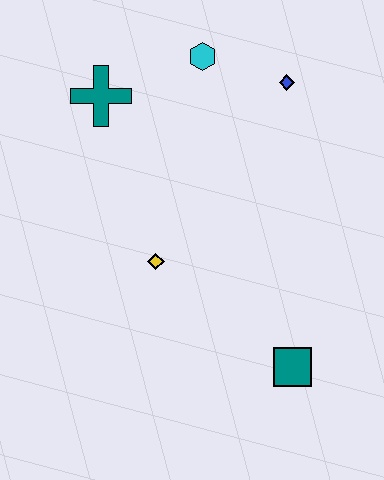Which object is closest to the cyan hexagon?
The blue diamond is closest to the cyan hexagon.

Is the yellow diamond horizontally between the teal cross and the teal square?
Yes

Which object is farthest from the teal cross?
The teal square is farthest from the teal cross.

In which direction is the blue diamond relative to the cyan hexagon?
The blue diamond is to the right of the cyan hexagon.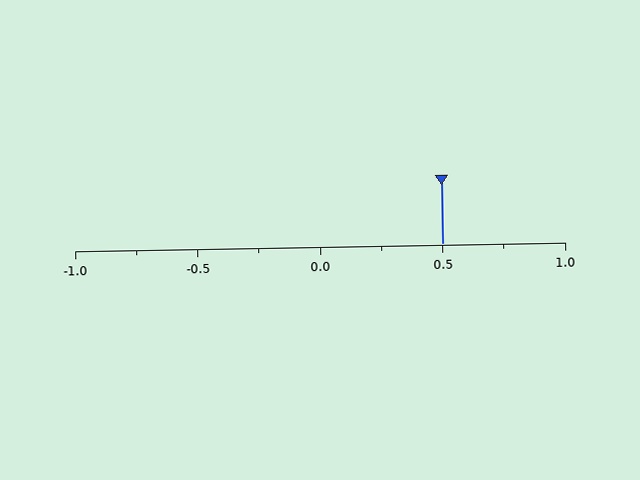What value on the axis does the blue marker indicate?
The marker indicates approximately 0.5.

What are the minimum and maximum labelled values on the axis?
The axis runs from -1.0 to 1.0.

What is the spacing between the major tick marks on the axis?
The major ticks are spaced 0.5 apart.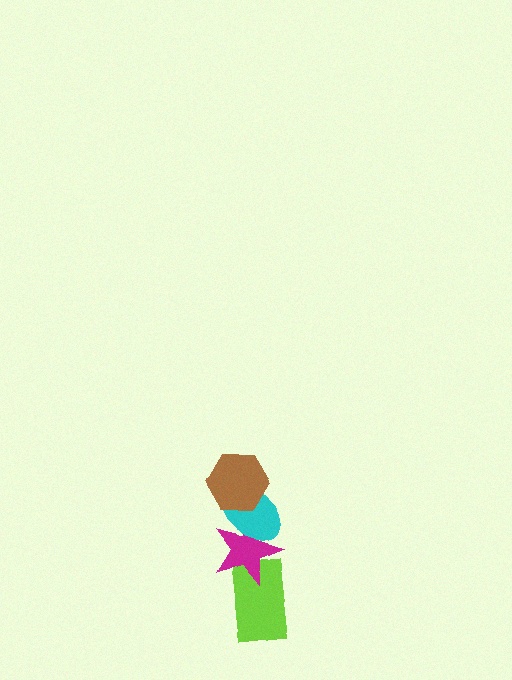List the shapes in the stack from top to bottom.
From top to bottom: the brown hexagon, the cyan ellipse, the magenta star, the lime rectangle.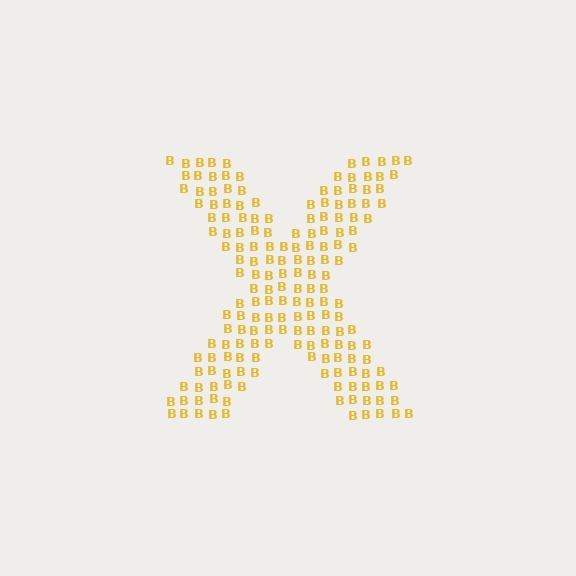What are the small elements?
The small elements are letter B's.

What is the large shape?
The large shape is the letter X.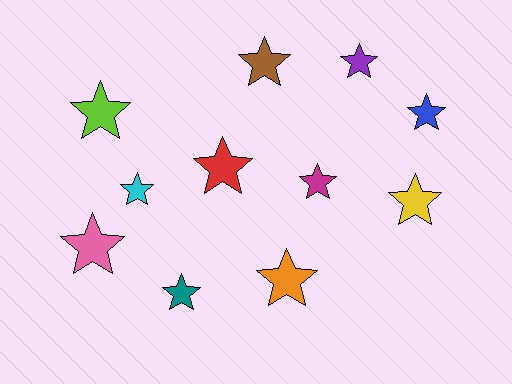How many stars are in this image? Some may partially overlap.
There are 11 stars.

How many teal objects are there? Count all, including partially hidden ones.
There is 1 teal object.